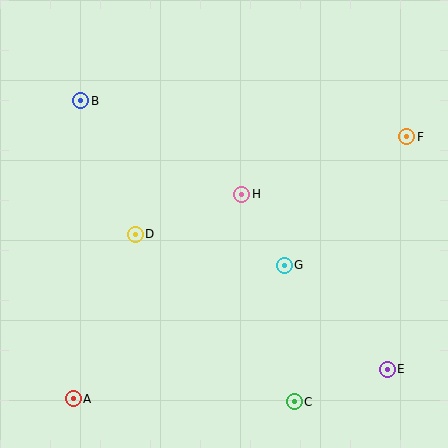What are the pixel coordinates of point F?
Point F is at (407, 137).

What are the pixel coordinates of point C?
Point C is at (294, 402).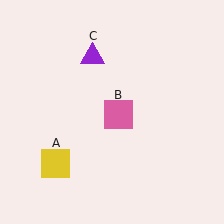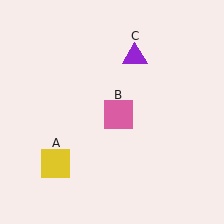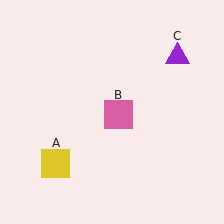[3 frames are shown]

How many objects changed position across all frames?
1 object changed position: purple triangle (object C).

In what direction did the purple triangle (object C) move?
The purple triangle (object C) moved right.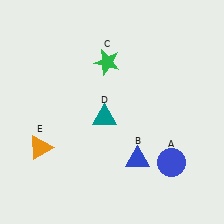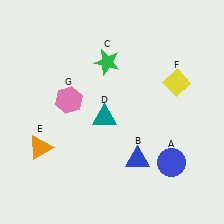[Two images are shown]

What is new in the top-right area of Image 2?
A yellow diamond (F) was added in the top-right area of Image 2.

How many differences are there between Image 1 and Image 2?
There are 2 differences between the two images.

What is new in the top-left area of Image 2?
A pink hexagon (G) was added in the top-left area of Image 2.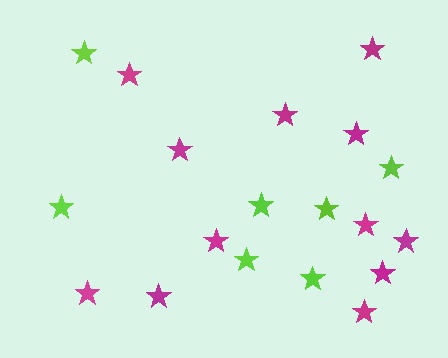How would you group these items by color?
There are 2 groups: one group of lime stars (7) and one group of magenta stars (12).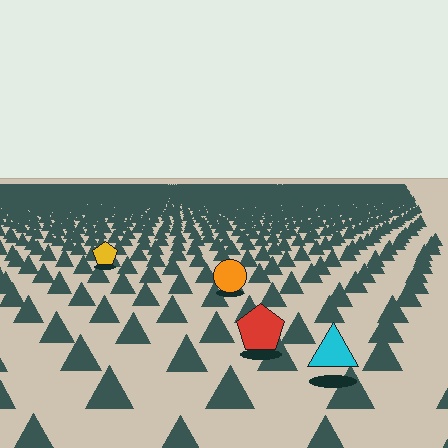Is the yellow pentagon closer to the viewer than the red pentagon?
No. The red pentagon is closer — you can tell from the texture gradient: the ground texture is coarser near it.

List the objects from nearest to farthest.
From nearest to farthest: the cyan triangle, the red pentagon, the orange circle, the yellow pentagon.